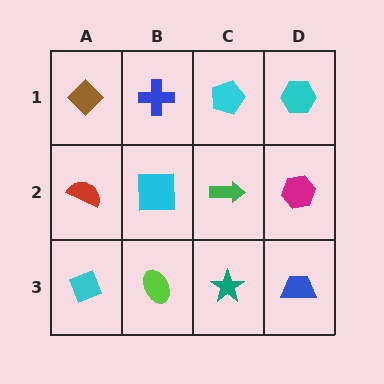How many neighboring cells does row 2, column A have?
3.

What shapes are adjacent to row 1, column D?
A magenta hexagon (row 2, column D), a cyan pentagon (row 1, column C).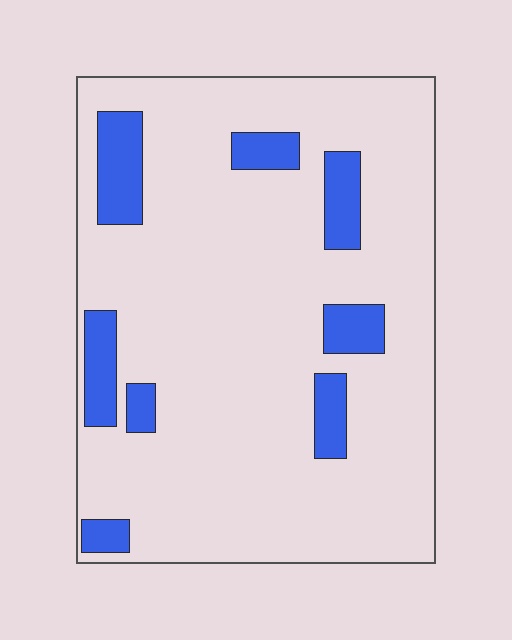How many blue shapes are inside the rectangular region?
8.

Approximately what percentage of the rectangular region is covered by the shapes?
Approximately 15%.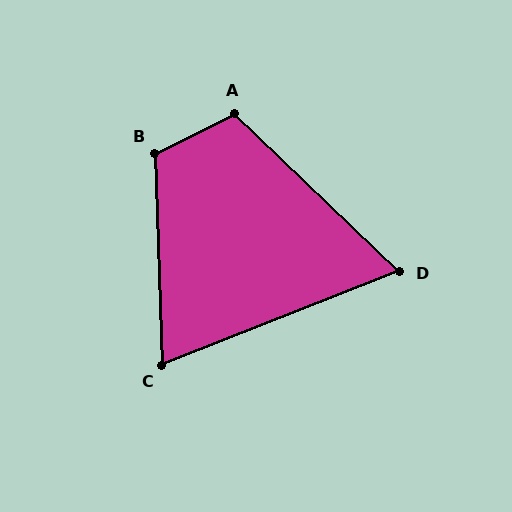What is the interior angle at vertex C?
Approximately 70 degrees (acute).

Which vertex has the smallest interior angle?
D, at approximately 66 degrees.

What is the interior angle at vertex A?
Approximately 110 degrees (obtuse).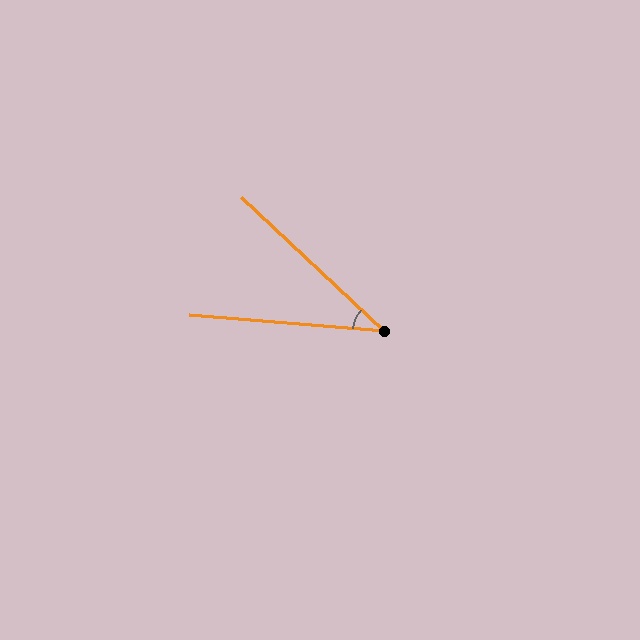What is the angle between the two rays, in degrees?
Approximately 39 degrees.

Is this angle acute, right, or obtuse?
It is acute.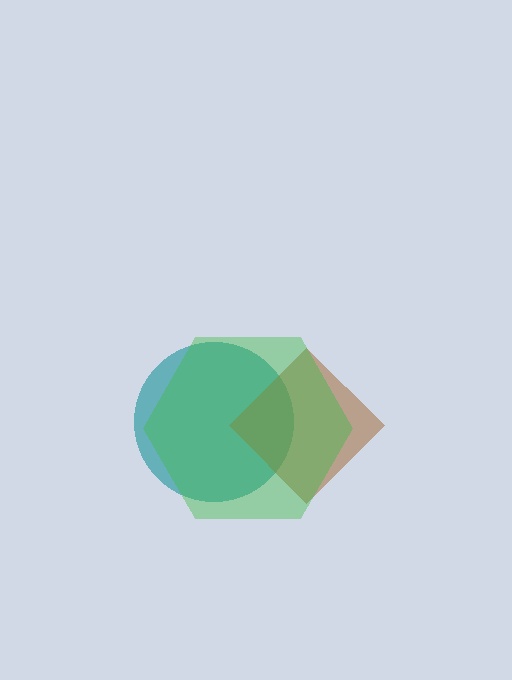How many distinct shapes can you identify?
There are 3 distinct shapes: a teal circle, a brown diamond, a green hexagon.